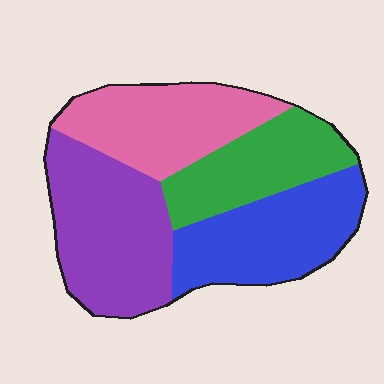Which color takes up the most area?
Purple, at roughly 30%.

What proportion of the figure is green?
Green covers around 20% of the figure.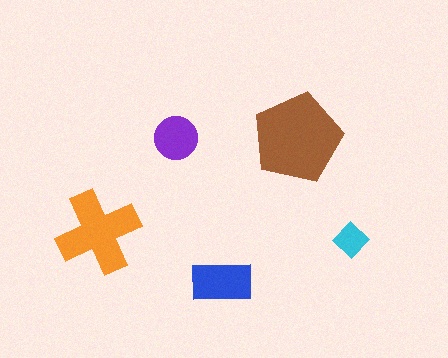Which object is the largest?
The brown pentagon.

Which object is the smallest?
The cyan diamond.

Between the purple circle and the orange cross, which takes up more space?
The orange cross.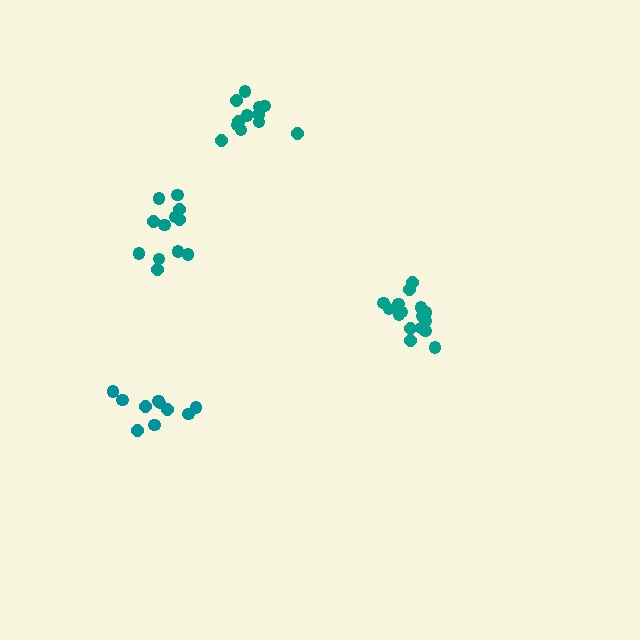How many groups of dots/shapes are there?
There are 4 groups.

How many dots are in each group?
Group 1: 12 dots, Group 2: 16 dots, Group 3: 10 dots, Group 4: 12 dots (50 total).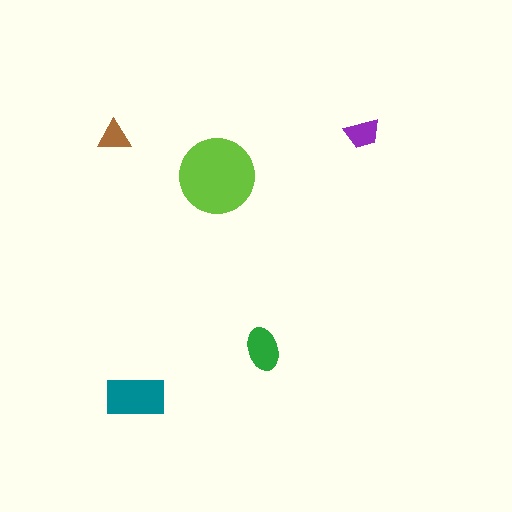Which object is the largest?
The lime circle.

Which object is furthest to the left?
The brown triangle is leftmost.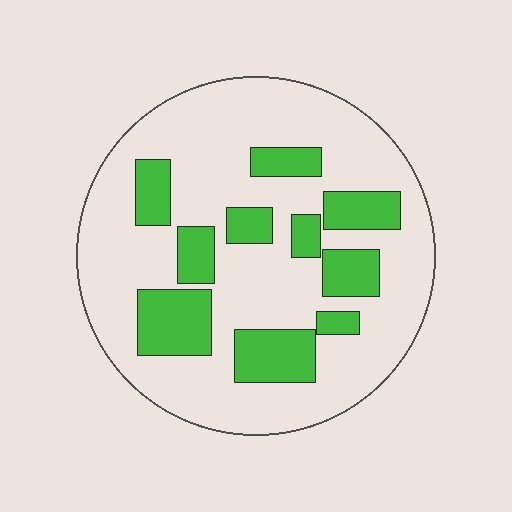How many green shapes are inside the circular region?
10.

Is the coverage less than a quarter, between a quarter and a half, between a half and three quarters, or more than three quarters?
Between a quarter and a half.